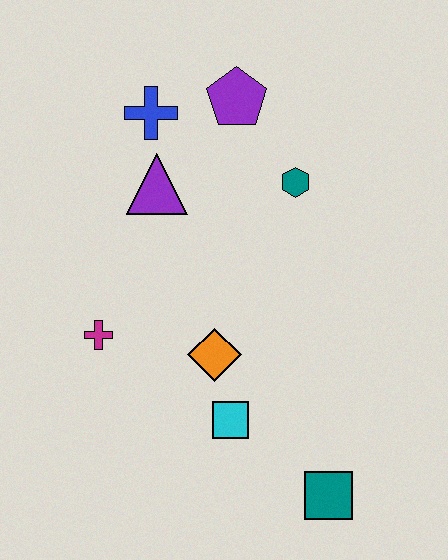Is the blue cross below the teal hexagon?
No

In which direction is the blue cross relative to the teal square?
The blue cross is above the teal square.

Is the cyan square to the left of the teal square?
Yes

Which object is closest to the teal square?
The cyan square is closest to the teal square.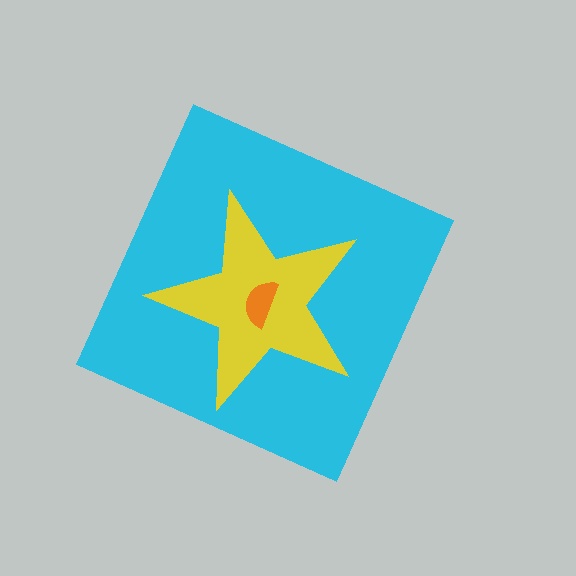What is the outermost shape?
The cyan diamond.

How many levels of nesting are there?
3.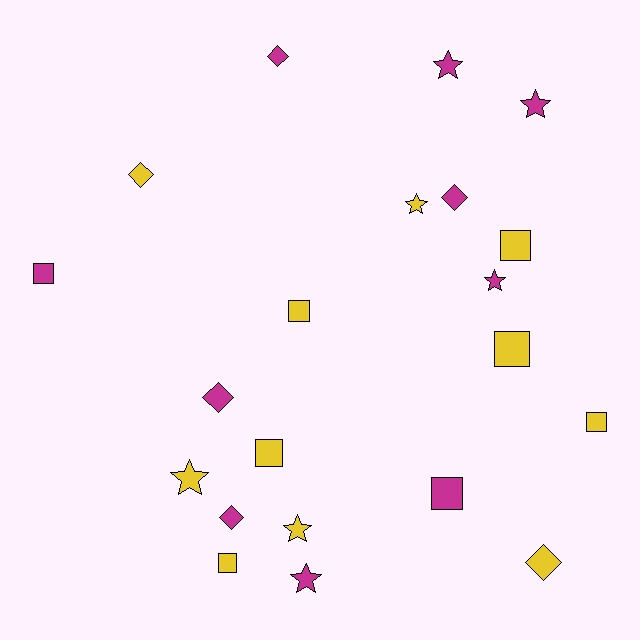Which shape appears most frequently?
Square, with 8 objects.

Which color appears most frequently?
Yellow, with 11 objects.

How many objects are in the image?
There are 21 objects.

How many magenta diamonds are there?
There are 4 magenta diamonds.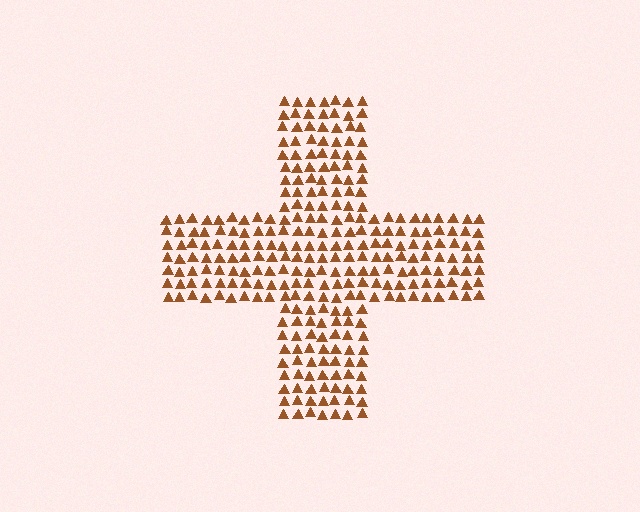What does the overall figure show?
The overall figure shows a cross.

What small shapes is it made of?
It is made of small triangles.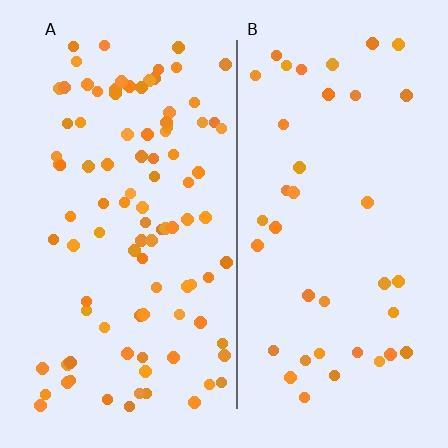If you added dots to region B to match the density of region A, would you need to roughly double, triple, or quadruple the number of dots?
Approximately double.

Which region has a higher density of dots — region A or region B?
A (the left).